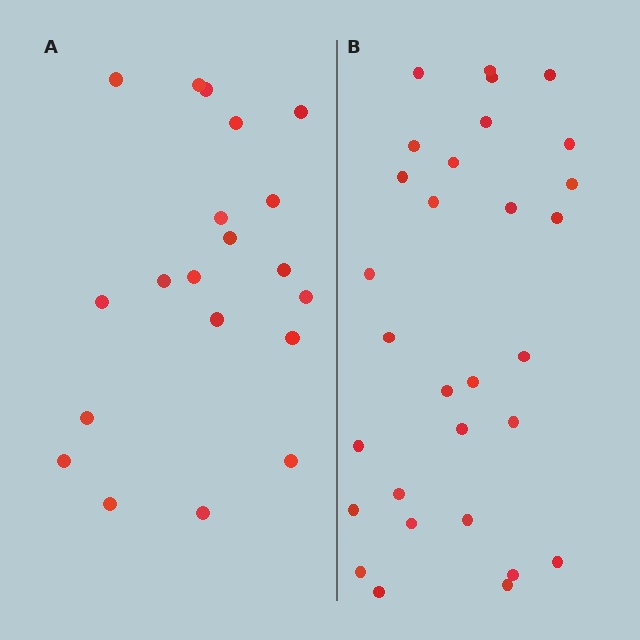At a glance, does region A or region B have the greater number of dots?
Region B (the right region) has more dots.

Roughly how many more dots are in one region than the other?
Region B has roughly 10 or so more dots than region A.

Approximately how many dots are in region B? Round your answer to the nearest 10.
About 30 dots.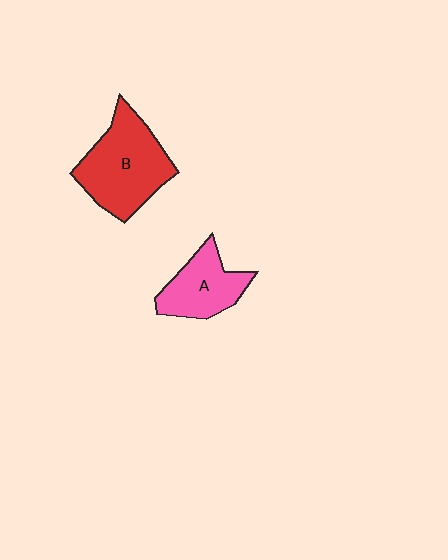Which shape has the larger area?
Shape B (red).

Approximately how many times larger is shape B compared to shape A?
Approximately 1.5 times.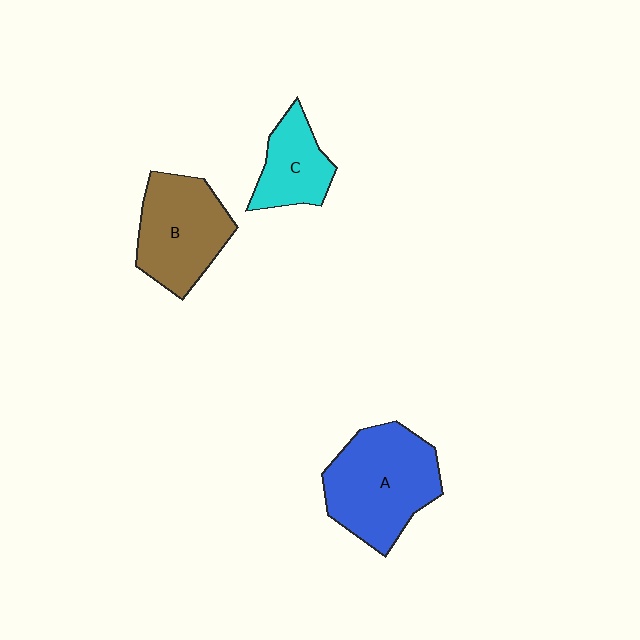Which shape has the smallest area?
Shape C (cyan).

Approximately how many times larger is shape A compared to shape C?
Approximately 1.9 times.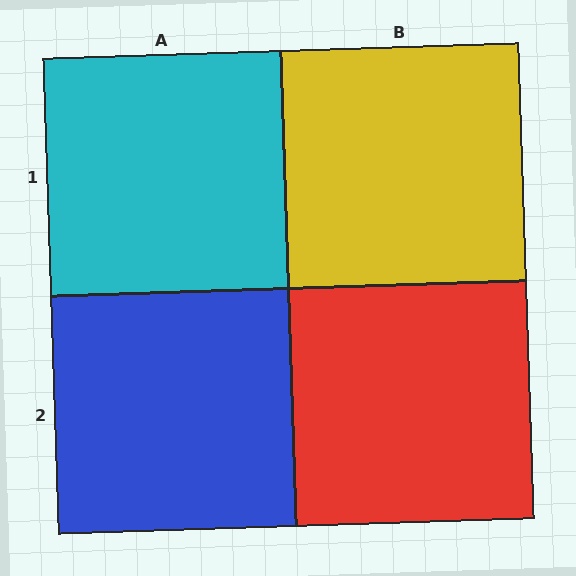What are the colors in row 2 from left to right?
Blue, red.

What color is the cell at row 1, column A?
Cyan.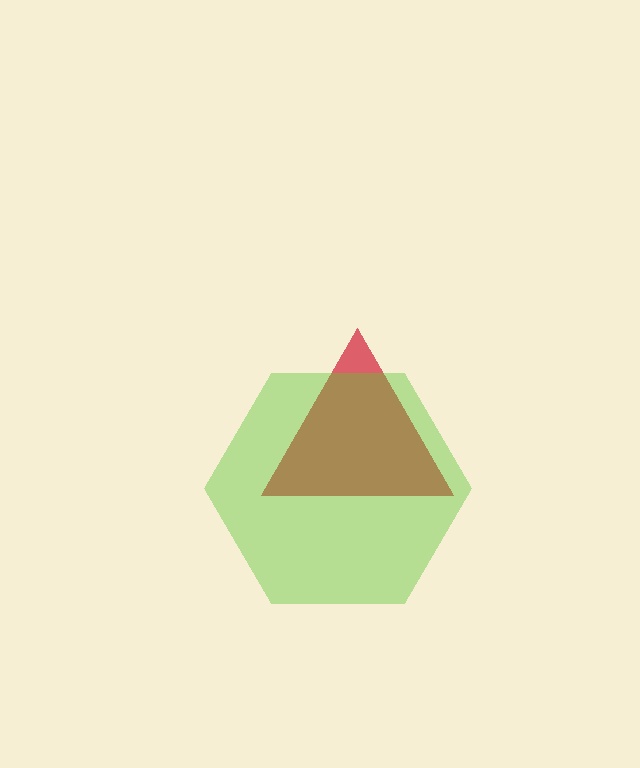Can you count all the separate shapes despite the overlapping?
Yes, there are 2 separate shapes.